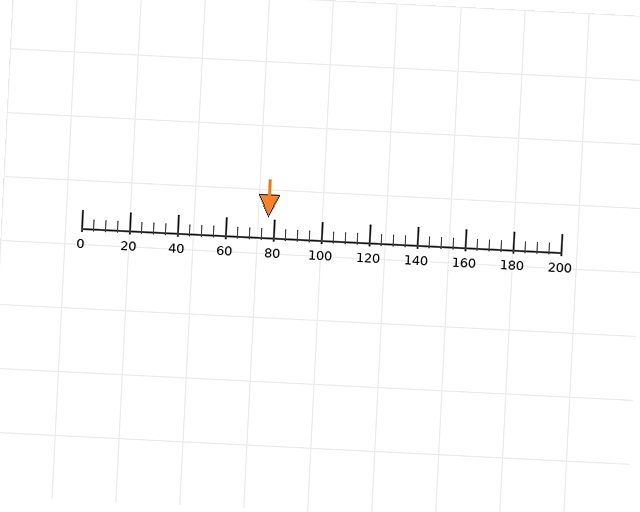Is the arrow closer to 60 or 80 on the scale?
The arrow is closer to 80.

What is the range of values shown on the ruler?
The ruler shows values from 0 to 200.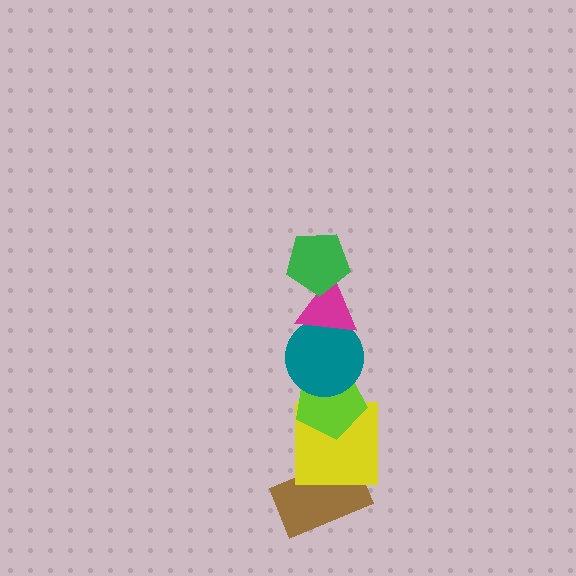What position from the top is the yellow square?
The yellow square is 5th from the top.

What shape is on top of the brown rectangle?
The yellow square is on top of the brown rectangle.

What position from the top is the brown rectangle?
The brown rectangle is 6th from the top.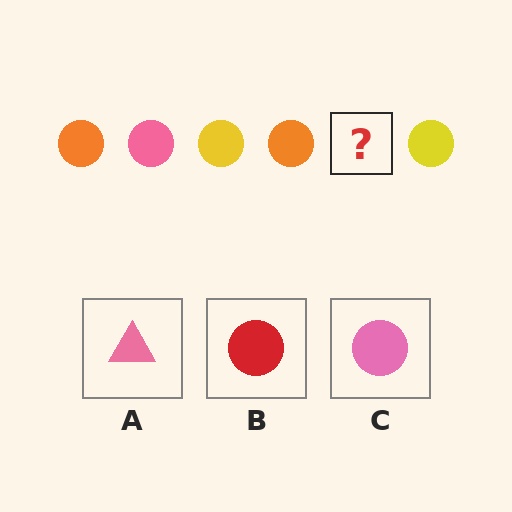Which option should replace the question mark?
Option C.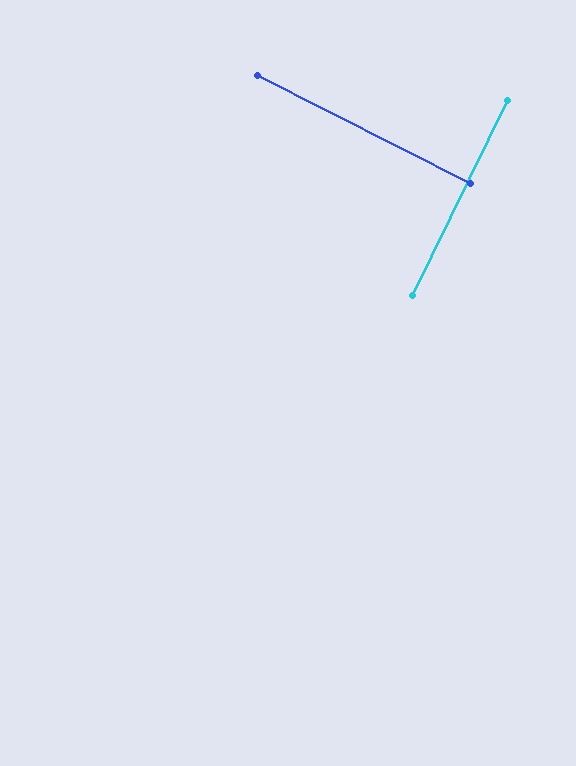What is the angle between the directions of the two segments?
Approximately 89 degrees.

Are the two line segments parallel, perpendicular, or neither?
Perpendicular — they meet at approximately 89°.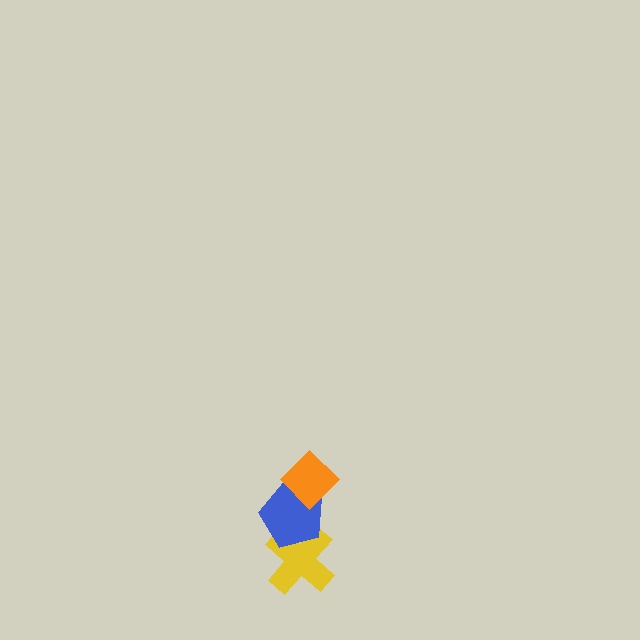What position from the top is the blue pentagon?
The blue pentagon is 2nd from the top.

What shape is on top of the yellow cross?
The blue pentagon is on top of the yellow cross.